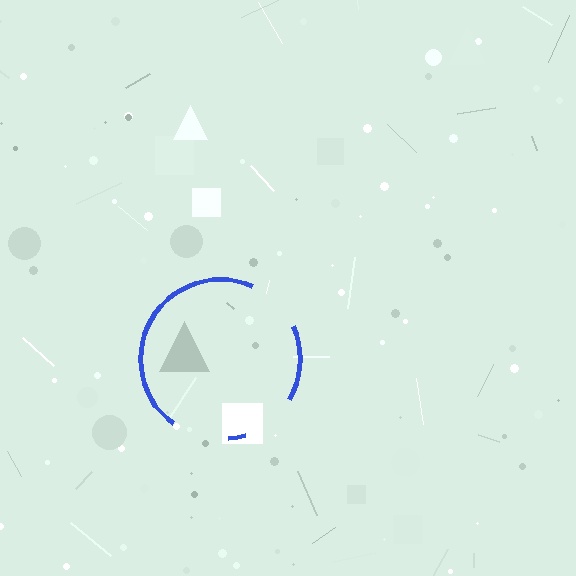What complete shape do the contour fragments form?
The contour fragments form a circle.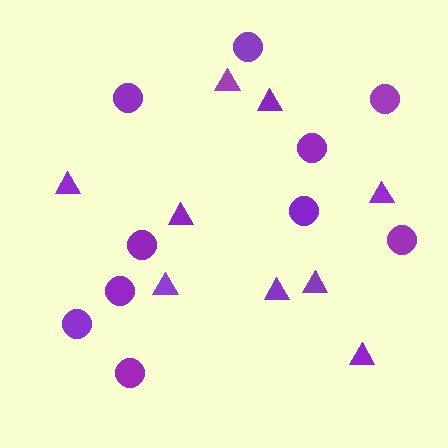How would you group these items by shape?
There are 2 groups: one group of circles (10) and one group of triangles (9).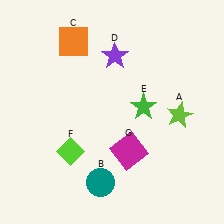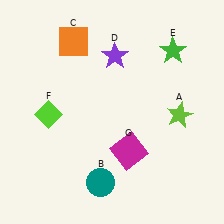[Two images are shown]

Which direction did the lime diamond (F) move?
The lime diamond (F) moved up.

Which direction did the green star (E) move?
The green star (E) moved up.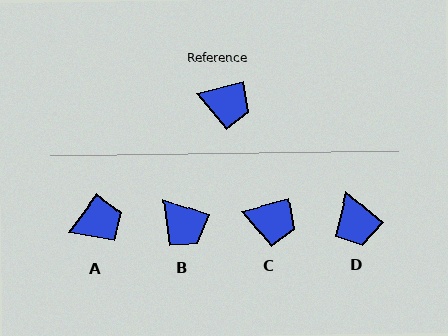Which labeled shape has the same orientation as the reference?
C.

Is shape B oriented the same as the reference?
No, it is off by about 34 degrees.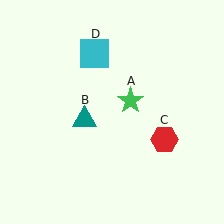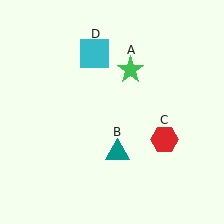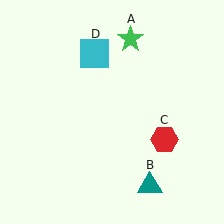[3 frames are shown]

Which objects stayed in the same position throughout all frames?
Red hexagon (object C) and cyan square (object D) remained stationary.